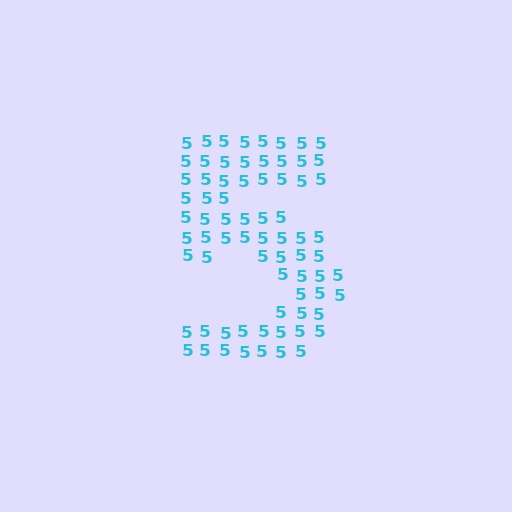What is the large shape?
The large shape is the digit 5.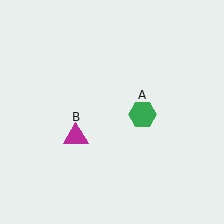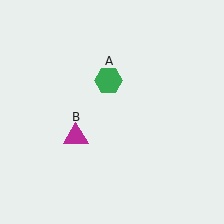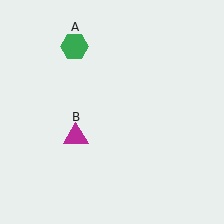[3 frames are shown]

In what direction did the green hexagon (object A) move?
The green hexagon (object A) moved up and to the left.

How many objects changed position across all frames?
1 object changed position: green hexagon (object A).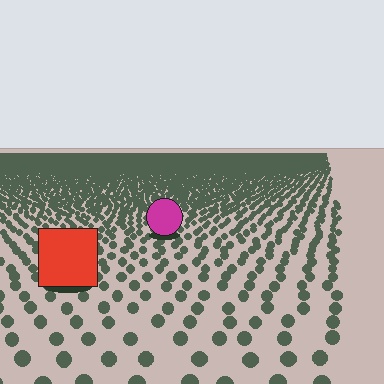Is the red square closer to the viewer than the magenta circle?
Yes. The red square is closer — you can tell from the texture gradient: the ground texture is coarser near it.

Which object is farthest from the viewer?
The magenta circle is farthest from the viewer. It appears smaller and the ground texture around it is denser.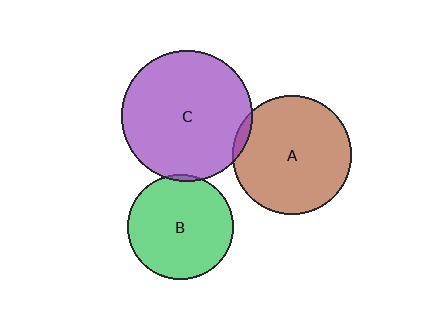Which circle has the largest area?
Circle C (purple).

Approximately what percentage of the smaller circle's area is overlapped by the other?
Approximately 5%.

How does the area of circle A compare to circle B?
Approximately 1.3 times.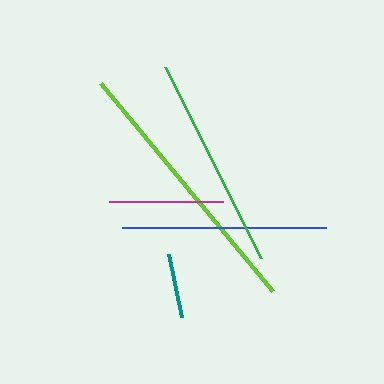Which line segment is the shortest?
The teal line is the shortest at approximately 64 pixels.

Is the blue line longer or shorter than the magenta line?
The blue line is longer than the magenta line.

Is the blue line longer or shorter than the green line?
The green line is longer than the blue line.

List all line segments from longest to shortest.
From longest to shortest: lime, green, blue, magenta, teal.